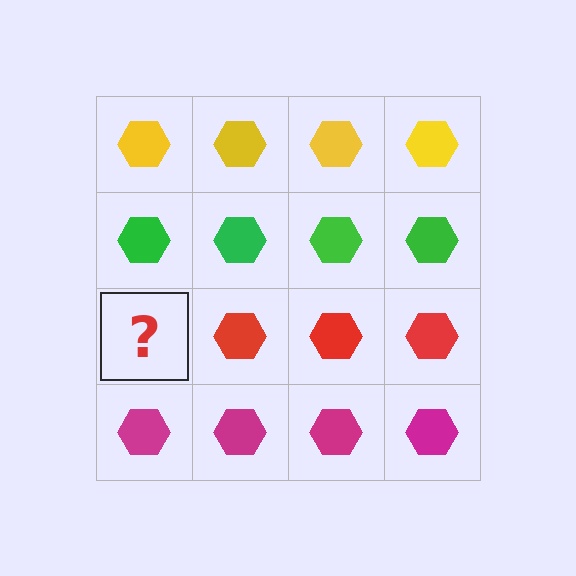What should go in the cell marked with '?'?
The missing cell should contain a red hexagon.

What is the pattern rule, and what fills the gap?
The rule is that each row has a consistent color. The gap should be filled with a red hexagon.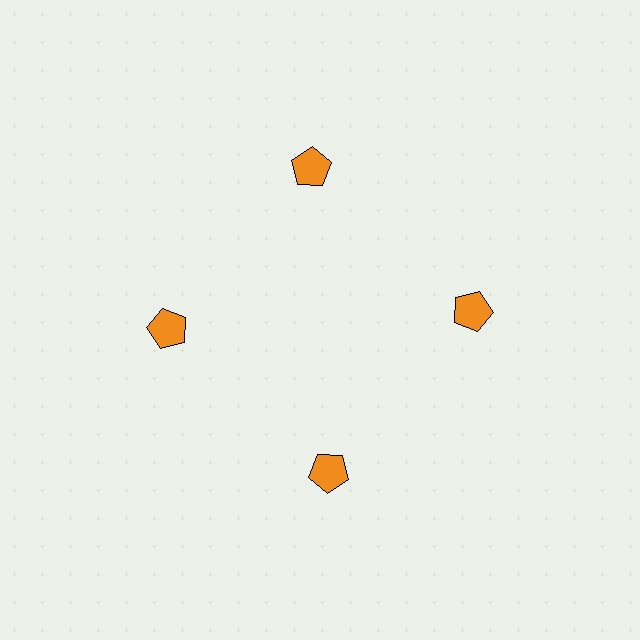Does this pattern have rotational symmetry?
Yes, this pattern has 4-fold rotational symmetry. It looks the same after rotating 90 degrees around the center.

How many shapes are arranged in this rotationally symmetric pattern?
There are 4 shapes, arranged in 4 groups of 1.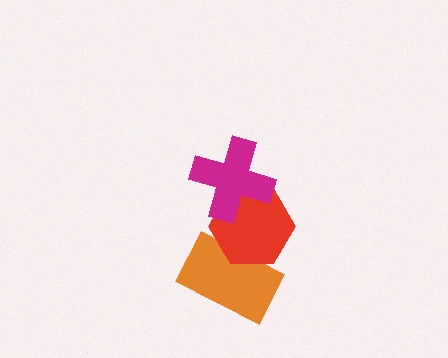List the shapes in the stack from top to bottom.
From top to bottom: the magenta cross, the red hexagon, the orange rectangle.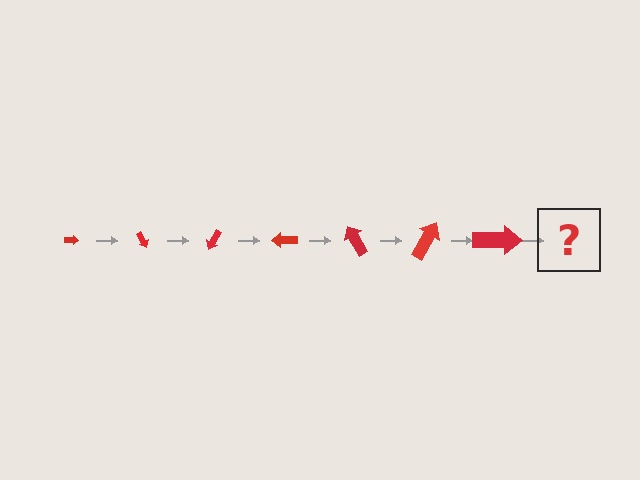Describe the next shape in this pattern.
It should be an arrow, larger than the previous one and rotated 420 degrees from the start.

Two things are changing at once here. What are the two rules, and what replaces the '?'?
The two rules are that the arrow grows larger each step and it rotates 60 degrees each step. The '?' should be an arrow, larger than the previous one and rotated 420 degrees from the start.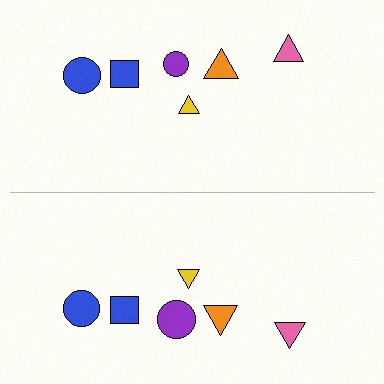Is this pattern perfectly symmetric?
No, the pattern is not perfectly symmetric. The purple circle on the bottom side has a different size than its mirror counterpart.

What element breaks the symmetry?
The purple circle on the bottom side has a different size than its mirror counterpart.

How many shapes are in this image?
There are 12 shapes in this image.